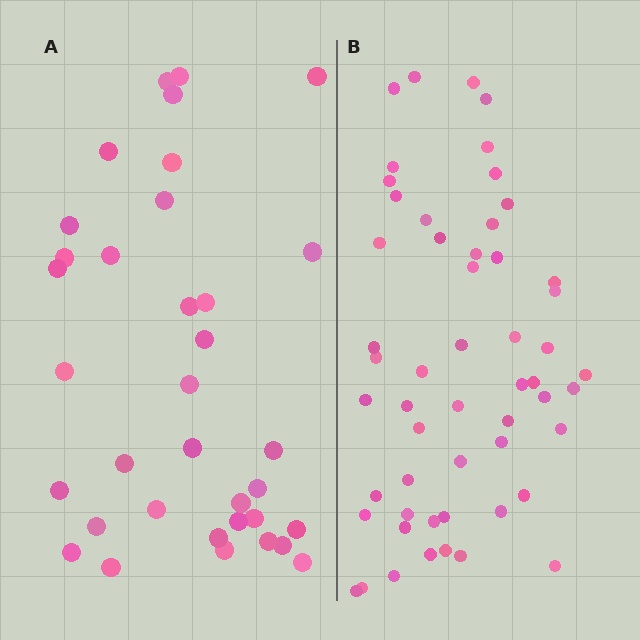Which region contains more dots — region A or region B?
Region B (the right region) has more dots.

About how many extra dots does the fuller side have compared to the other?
Region B has approximately 20 more dots than region A.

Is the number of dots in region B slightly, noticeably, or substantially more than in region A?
Region B has substantially more. The ratio is roughly 1.5 to 1.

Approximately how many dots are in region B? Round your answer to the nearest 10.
About 50 dots. (The exact count is 54, which rounds to 50.)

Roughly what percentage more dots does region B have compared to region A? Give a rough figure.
About 55% more.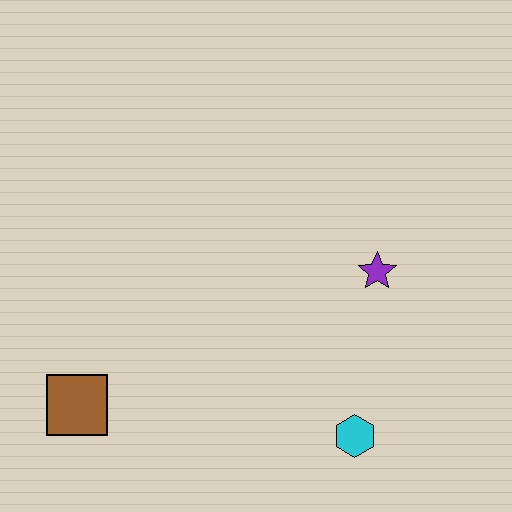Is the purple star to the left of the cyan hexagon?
No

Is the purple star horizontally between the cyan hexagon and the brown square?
No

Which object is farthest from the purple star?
The brown square is farthest from the purple star.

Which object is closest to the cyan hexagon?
The purple star is closest to the cyan hexagon.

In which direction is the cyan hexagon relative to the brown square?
The cyan hexagon is to the right of the brown square.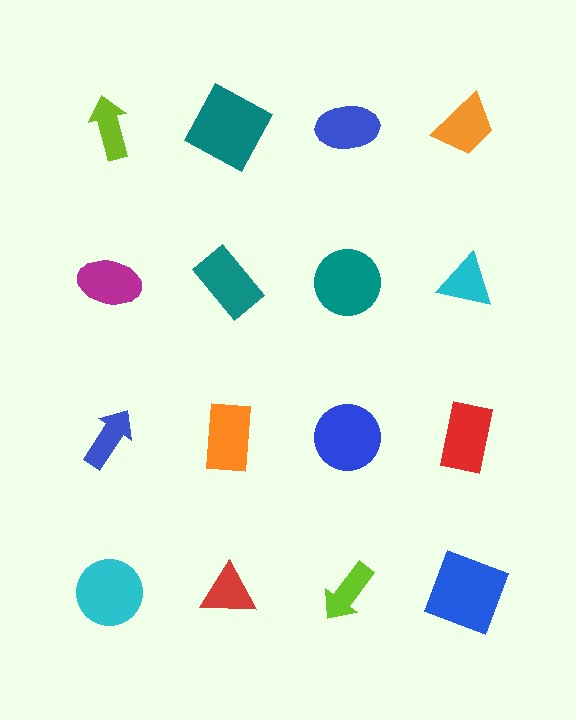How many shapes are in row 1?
4 shapes.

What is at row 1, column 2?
A teal square.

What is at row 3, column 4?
A red rectangle.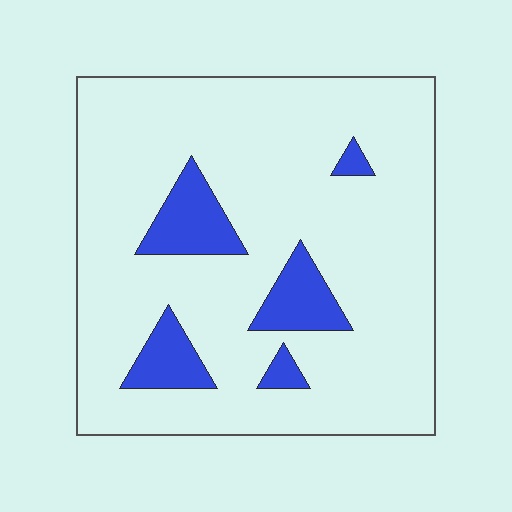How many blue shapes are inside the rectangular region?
5.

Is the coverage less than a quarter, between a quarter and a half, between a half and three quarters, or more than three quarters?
Less than a quarter.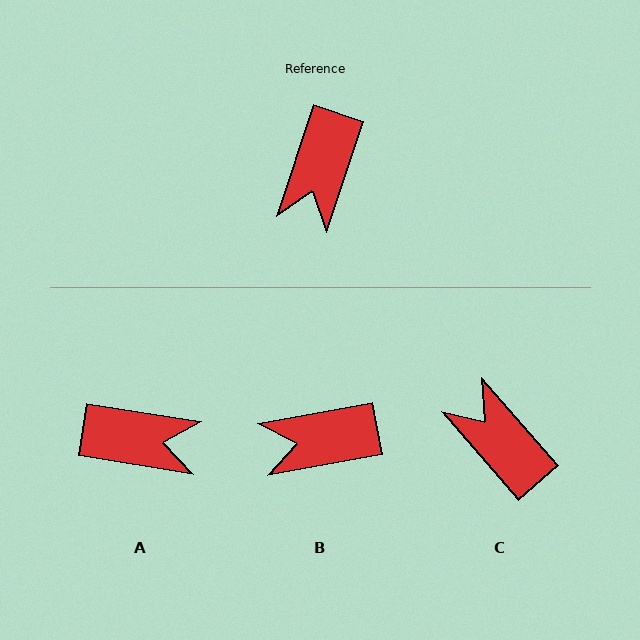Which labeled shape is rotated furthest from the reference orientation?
C, about 121 degrees away.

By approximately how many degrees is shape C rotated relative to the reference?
Approximately 121 degrees clockwise.